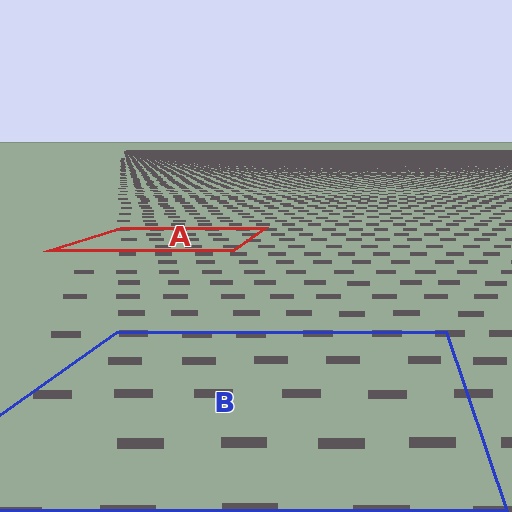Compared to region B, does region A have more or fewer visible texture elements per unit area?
Region A has more texture elements per unit area — they are packed more densely because it is farther away.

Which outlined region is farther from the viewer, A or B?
Region A is farther from the viewer — the texture elements inside it appear smaller and more densely packed.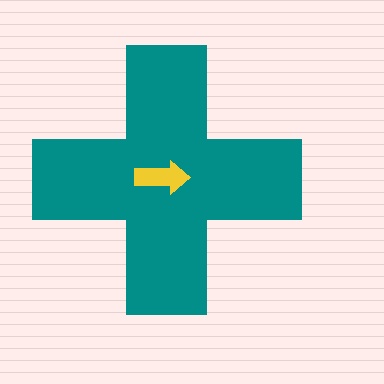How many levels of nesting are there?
2.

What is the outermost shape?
The teal cross.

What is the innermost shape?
The yellow arrow.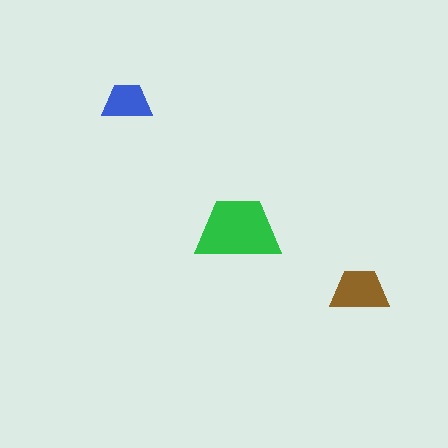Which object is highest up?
The blue trapezoid is topmost.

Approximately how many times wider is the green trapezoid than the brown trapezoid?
About 1.5 times wider.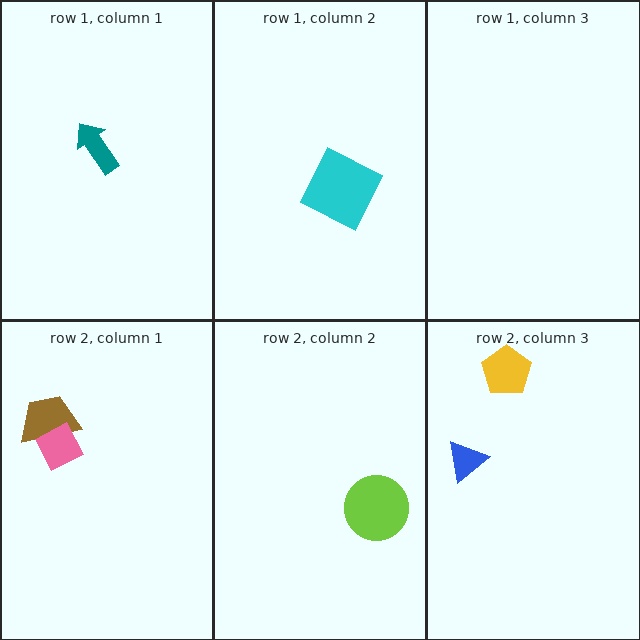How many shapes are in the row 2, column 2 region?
1.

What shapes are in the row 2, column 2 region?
The lime circle.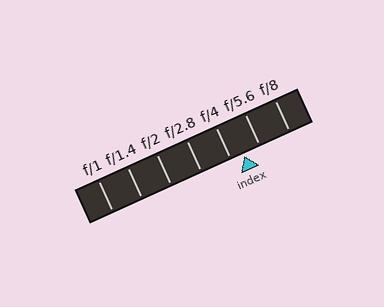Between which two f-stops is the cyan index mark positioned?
The index mark is between f/4 and f/5.6.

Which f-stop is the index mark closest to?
The index mark is closest to f/4.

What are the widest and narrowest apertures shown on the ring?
The widest aperture shown is f/1 and the narrowest is f/8.